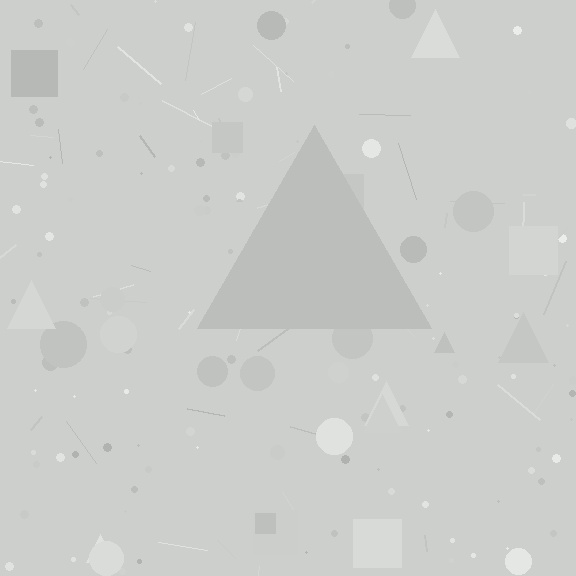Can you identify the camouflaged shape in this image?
The camouflaged shape is a triangle.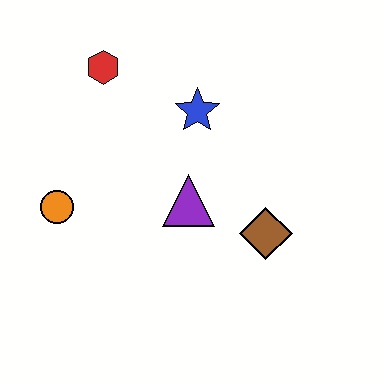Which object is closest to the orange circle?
The purple triangle is closest to the orange circle.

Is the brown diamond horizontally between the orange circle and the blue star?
No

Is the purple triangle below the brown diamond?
No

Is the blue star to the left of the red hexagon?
No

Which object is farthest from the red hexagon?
The brown diamond is farthest from the red hexagon.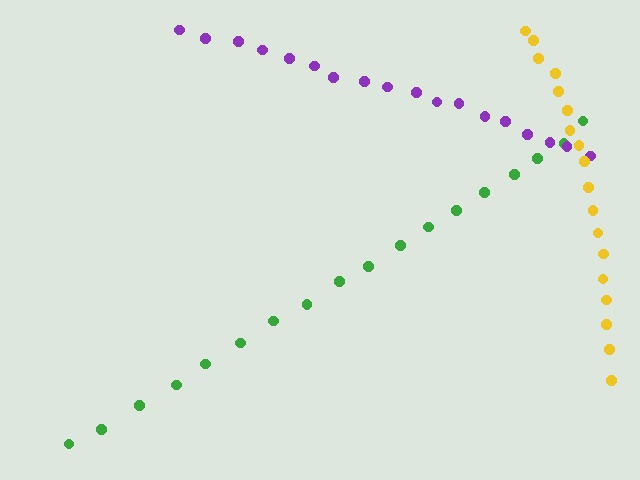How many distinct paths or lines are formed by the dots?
There are 3 distinct paths.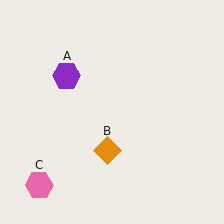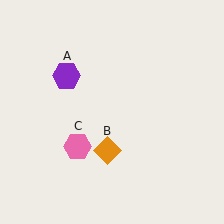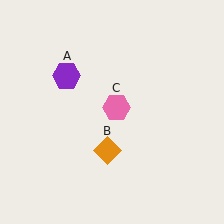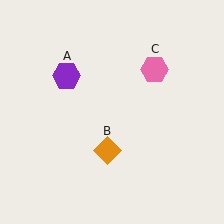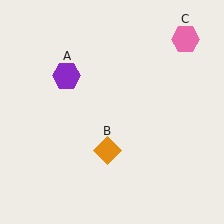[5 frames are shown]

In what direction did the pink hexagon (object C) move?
The pink hexagon (object C) moved up and to the right.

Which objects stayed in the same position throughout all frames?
Purple hexagon (object A) and orange diamond (object B) remained stationary.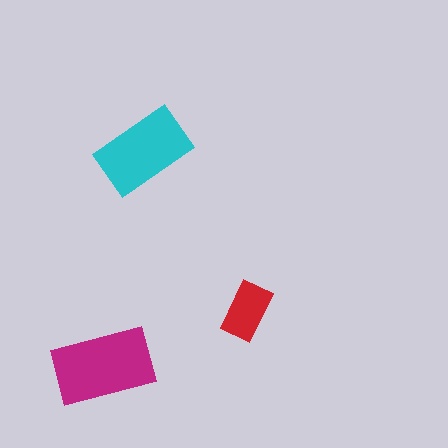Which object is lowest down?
The magenta rectangle is bottommost.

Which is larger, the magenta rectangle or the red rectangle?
The magenta one.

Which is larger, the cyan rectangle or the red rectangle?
The cyan one.